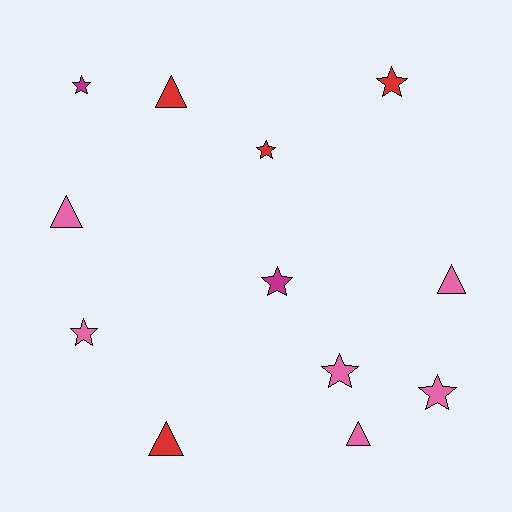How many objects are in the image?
There are 12 objects.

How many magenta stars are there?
There are 2 magenta stars.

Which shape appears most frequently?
Star, with 7 objects.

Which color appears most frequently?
Pink, with 6 objects.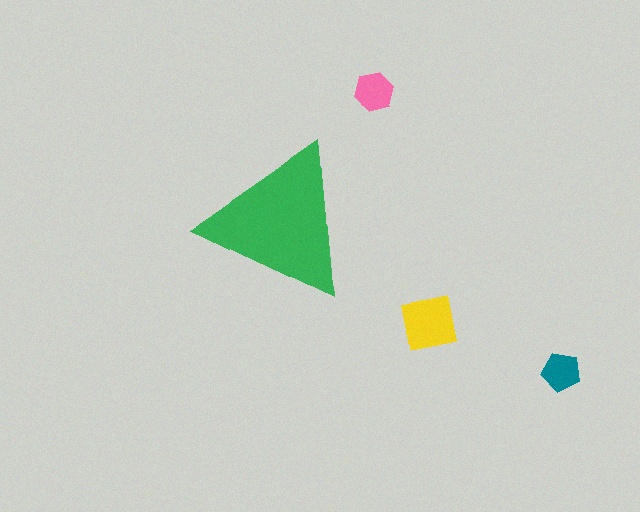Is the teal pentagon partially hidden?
No, the teal pentagon is fully visible.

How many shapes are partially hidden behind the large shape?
0 shapes are partially hidden.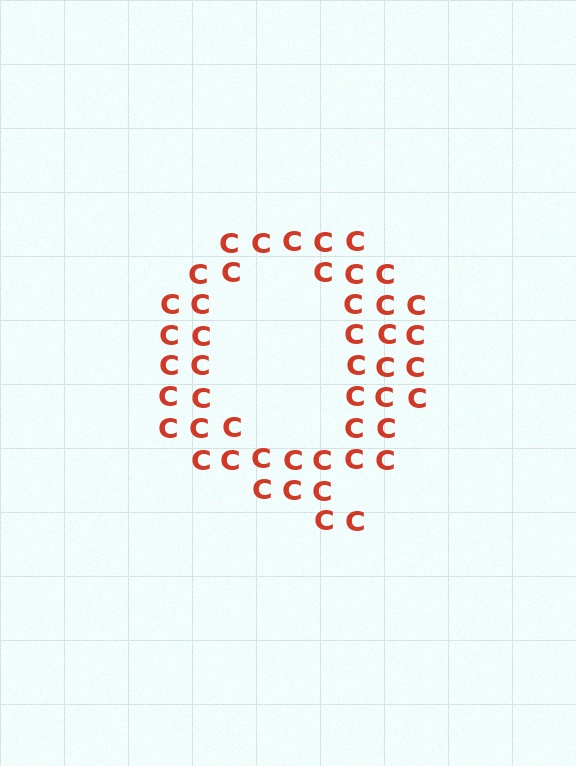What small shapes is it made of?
It is made of small letter C's.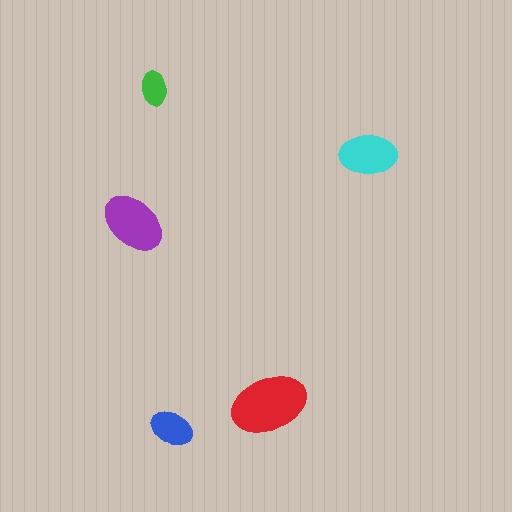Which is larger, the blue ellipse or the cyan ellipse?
The cyan one.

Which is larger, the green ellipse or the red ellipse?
The red one.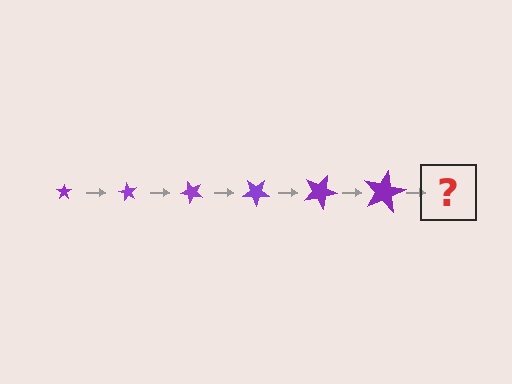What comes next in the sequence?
The next element should be a star, larger than the previous one and rotated 360 degrees from the start.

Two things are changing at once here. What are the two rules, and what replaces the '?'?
The two rules are that the star grows larger each step and it rotates 60 degrees each step. The '?' should be a star, larger than the previous one and rotated 360 degrees from the start.